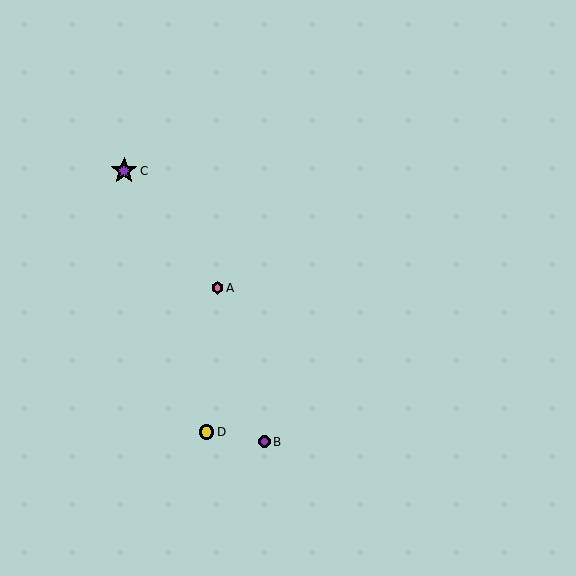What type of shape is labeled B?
Shape B is a purple circle.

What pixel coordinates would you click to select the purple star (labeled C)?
Click at (124, 171) to select the purple star C.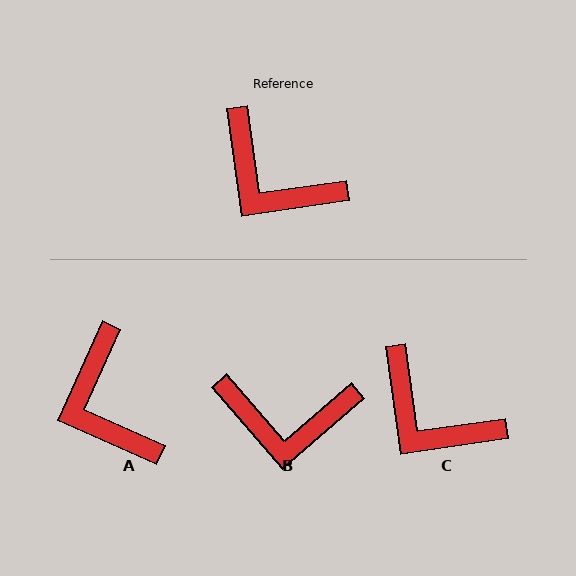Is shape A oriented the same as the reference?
No, it is off by about 32 degrees.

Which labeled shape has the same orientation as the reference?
C.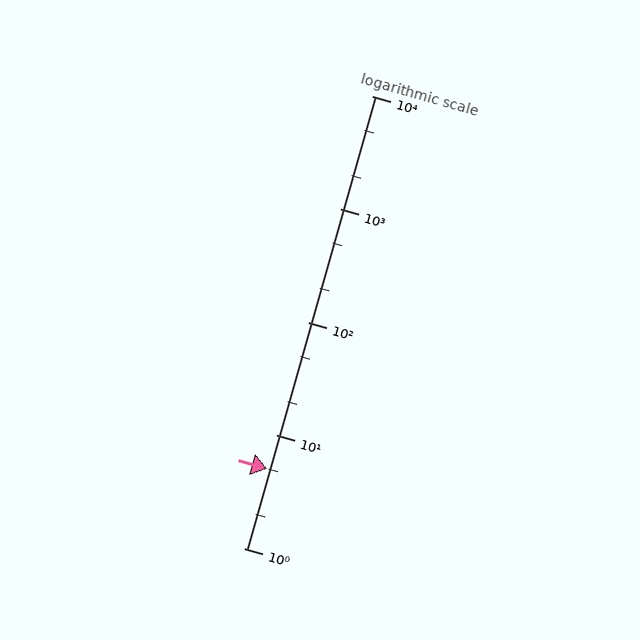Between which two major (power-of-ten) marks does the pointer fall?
The pointer is between 1 and 10.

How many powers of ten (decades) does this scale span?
The scale spans 4 decades, from 1 to 10000.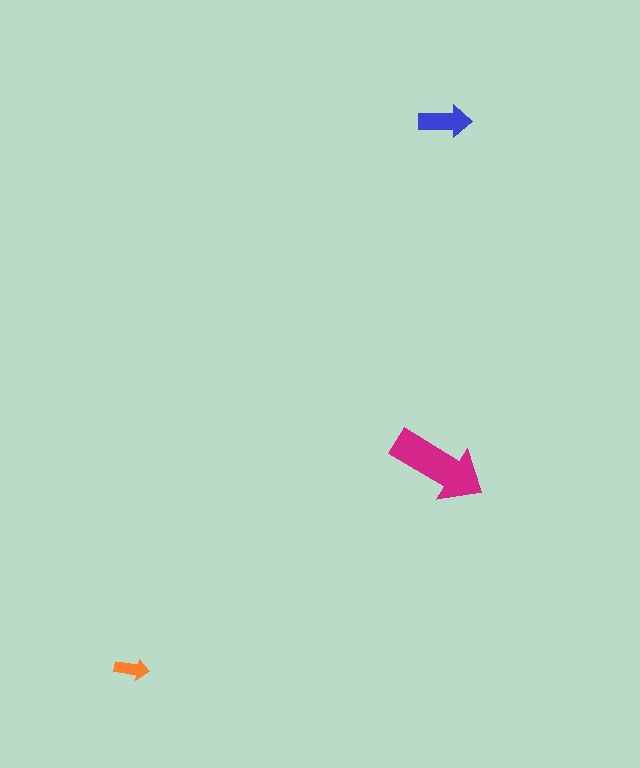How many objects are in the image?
There are 3 objects in the image.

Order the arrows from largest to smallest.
the magenta one, the blue one, the orange one.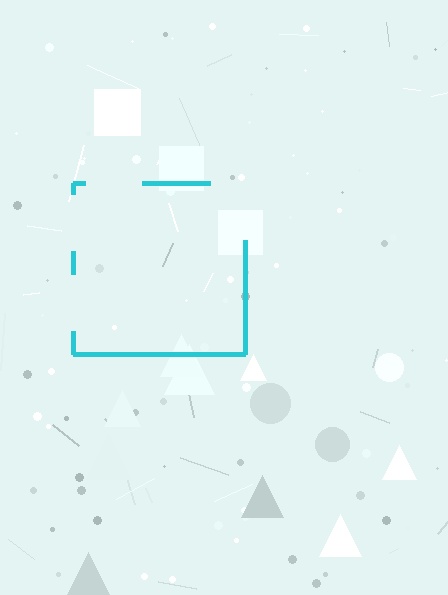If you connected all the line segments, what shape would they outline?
They would outline a square.